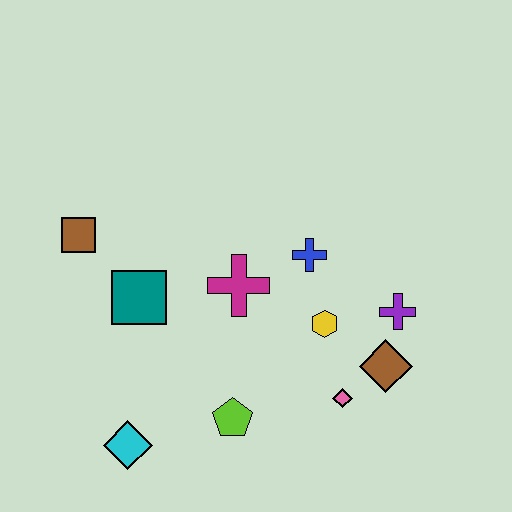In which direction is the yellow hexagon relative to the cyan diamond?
The yellow hexagon is to the right of the cyan diamond.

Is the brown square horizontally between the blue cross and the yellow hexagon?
No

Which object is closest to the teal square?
The brown square is closest to the teal square.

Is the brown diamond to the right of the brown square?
Yes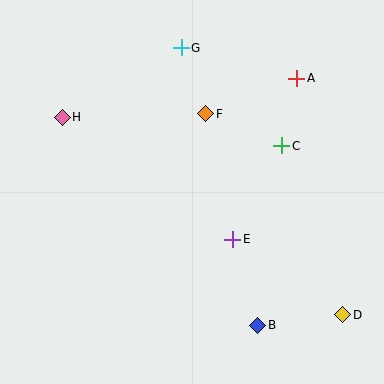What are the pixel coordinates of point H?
Point H is at (62, 117).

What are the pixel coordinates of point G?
Point G is at (181, 48).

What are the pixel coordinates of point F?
Point F is at (206, 114).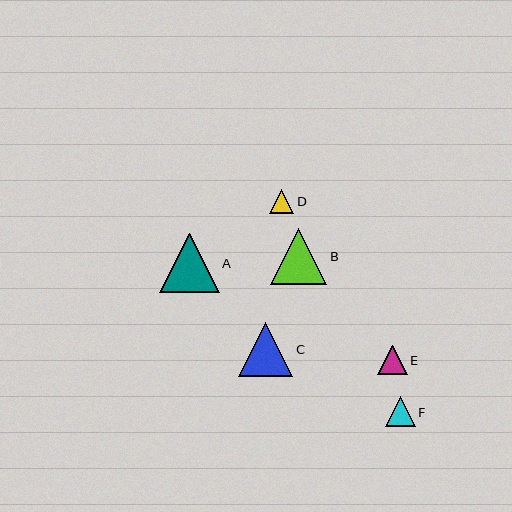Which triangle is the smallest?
Triangle D is the smallest with a size of approximately 24 pixels.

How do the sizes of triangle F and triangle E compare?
Triangle F and triangle E are approximately the same size.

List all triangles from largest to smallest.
From largest to smallest: A, B, C, F, E, D.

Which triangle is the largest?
Triangle A is the largest with a size of approximately 59 pixels.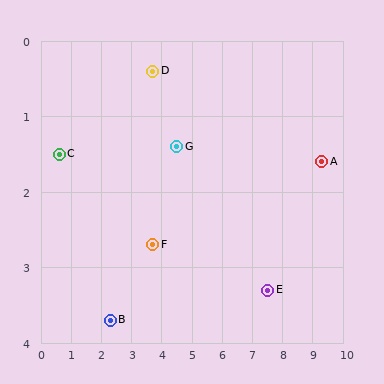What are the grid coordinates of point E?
Point E is at approximately (7.5, 3.3).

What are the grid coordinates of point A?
Point A is at approximately (9.3, 1.6).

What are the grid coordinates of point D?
Point D is at approximately (3.7, 0.4).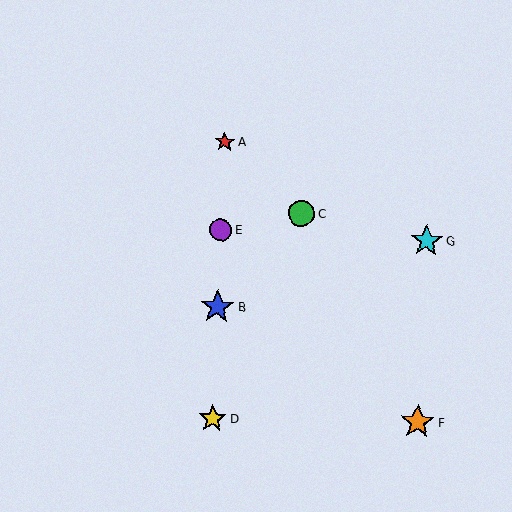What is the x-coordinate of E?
Object E is at x≈221.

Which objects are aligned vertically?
Objects A, B, D, E are aligned vertically.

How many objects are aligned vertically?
4 objects (A, B, D, E) are aligned vertically.